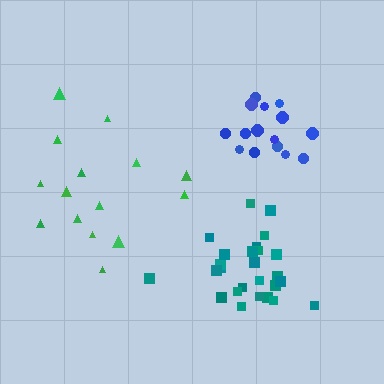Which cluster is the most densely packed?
Teal.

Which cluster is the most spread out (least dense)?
Green.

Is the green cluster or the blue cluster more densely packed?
Blue.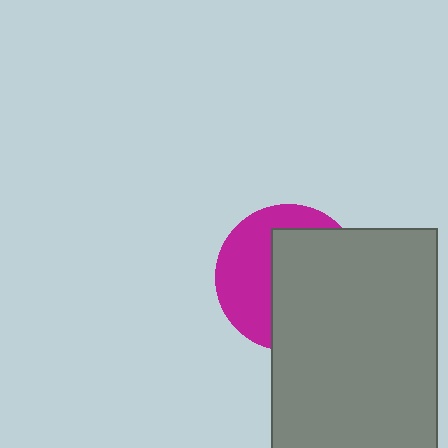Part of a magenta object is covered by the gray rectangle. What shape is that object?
It is a circle.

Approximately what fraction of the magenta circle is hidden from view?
Roughly 57% of the magenta circle is hidden behind the gray rectangle.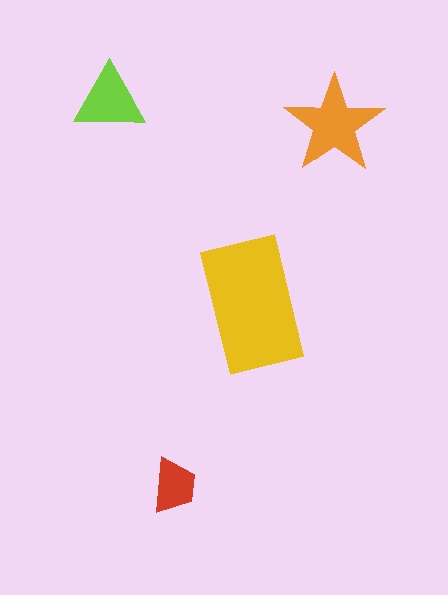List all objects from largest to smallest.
The yellow rectangle, the orange star, the lime triangle, the red trapezoid.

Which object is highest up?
The lime triangle is topmost.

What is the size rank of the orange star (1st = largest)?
2nd.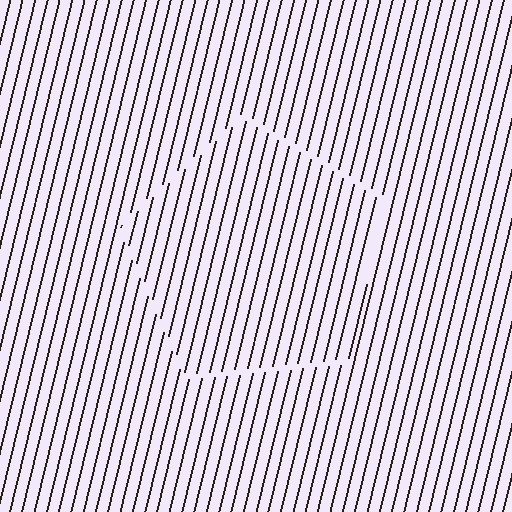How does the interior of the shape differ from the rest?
The interior of the shape contains the same grating, shifted by half a period — the contour is defined by the phase discontinuity where line-ends from the inner and outer gratings abut.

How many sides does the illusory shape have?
5 sides — the line-ends trace a pentagon.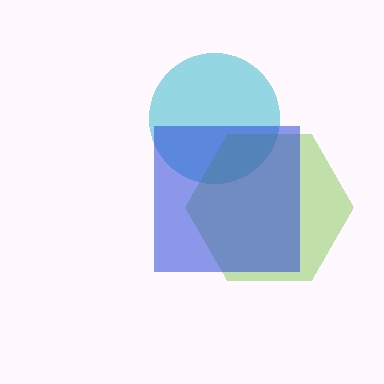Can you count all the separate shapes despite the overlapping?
Yes, there are 3 separate shapes.